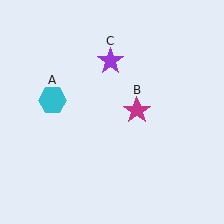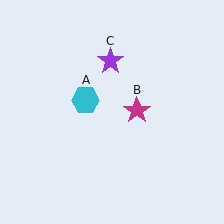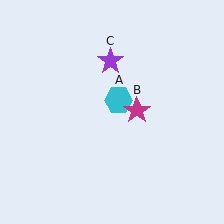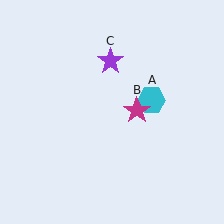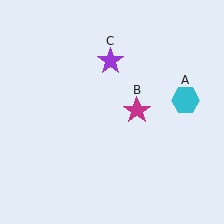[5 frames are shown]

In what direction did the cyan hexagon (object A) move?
The cyan hexagon (object A) moved right.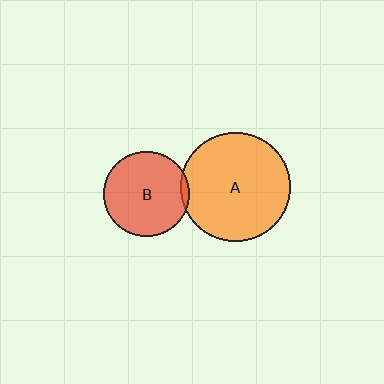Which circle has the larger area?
Circle A (orange).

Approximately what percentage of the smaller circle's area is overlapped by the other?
Approximately 5%.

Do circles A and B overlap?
Yes.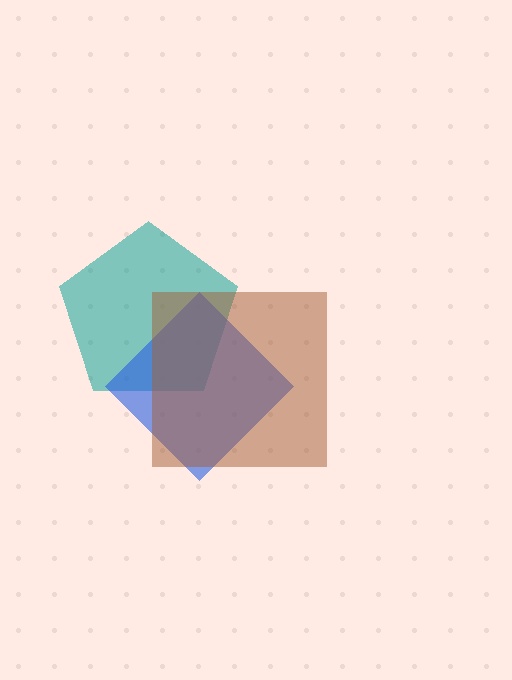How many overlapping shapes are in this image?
There are 3 overlapping shapes in the image.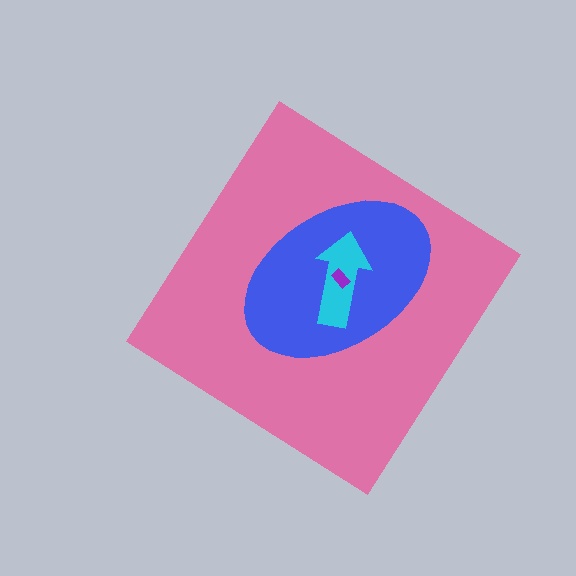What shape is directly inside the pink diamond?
The blue ellipse.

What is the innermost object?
The purple rectangle.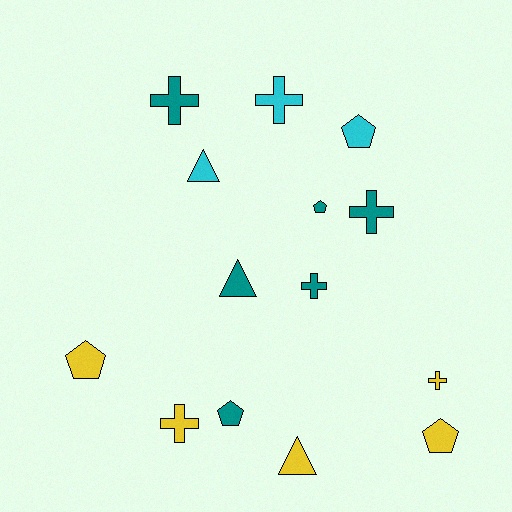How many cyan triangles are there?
There is 1 cyan triangle.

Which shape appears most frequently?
Cross, with 6 objects.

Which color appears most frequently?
Teal, with 6 objects.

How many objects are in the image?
There are 14 objects.